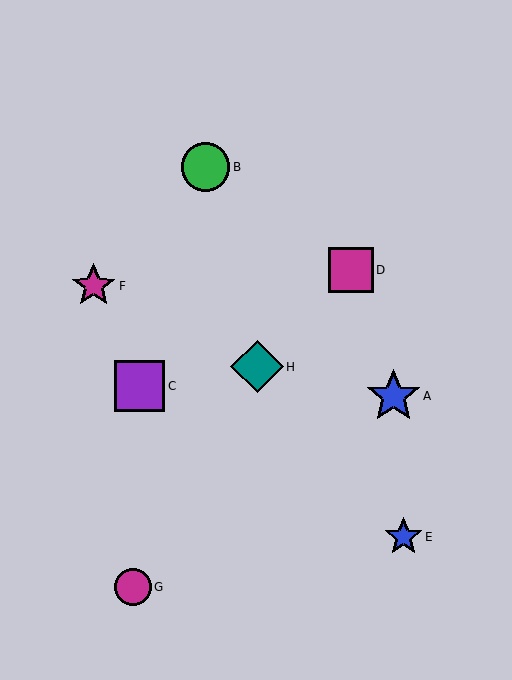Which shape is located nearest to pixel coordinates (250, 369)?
The teal diamond (labeled H) at (257, 367) is nearest to that location.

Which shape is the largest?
The blue star (labeled A) is the largest.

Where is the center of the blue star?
The center of the blue star is at (393, 396).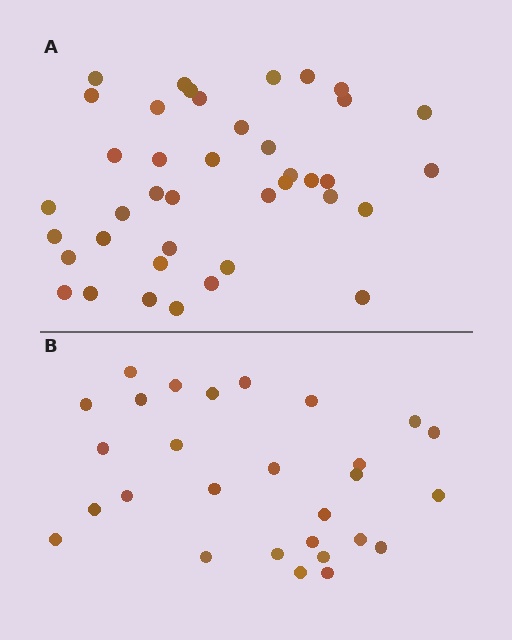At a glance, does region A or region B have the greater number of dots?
Region A (the top region) has more dots.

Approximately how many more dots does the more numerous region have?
Region A has roughly 12 or so more dots than region B.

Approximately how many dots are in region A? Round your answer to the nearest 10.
About 40 dots.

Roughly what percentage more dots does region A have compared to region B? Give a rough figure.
About 45% more.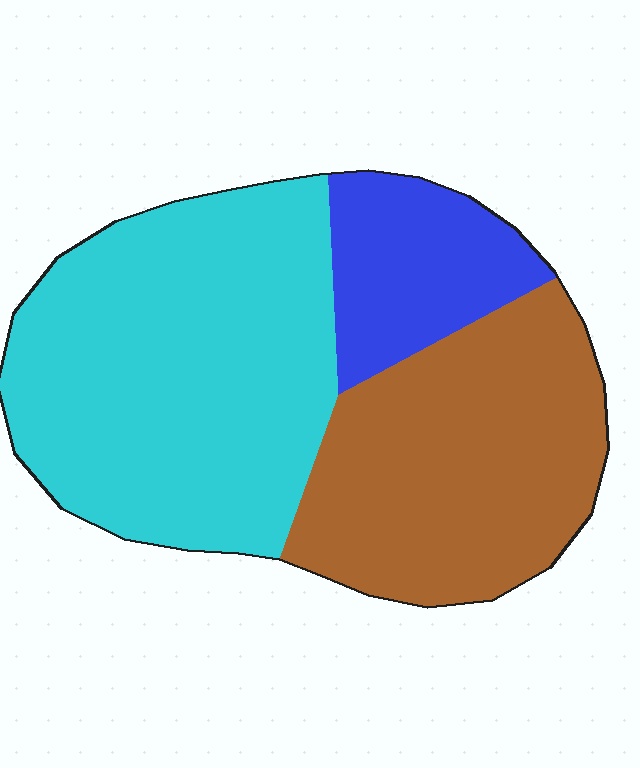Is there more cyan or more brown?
Cyan.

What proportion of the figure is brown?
Brown covers about 35% of the figure.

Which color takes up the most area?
Cyan, at roughly 50%.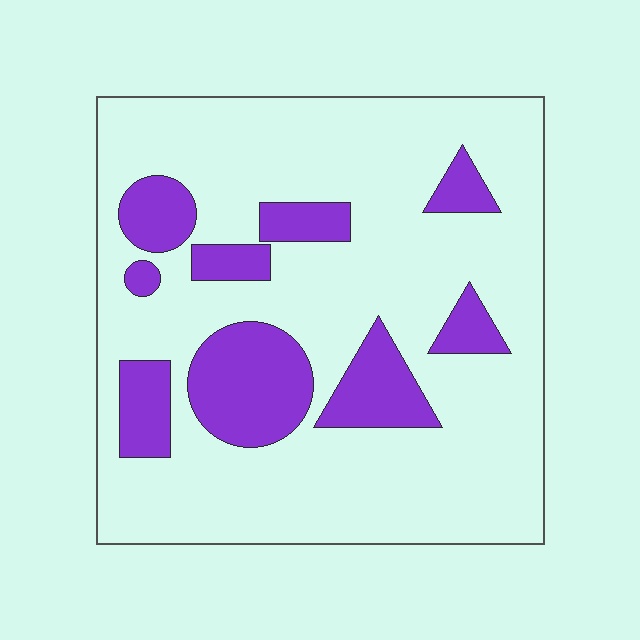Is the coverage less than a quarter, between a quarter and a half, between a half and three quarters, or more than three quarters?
Less than a quarter.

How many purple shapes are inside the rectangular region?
9.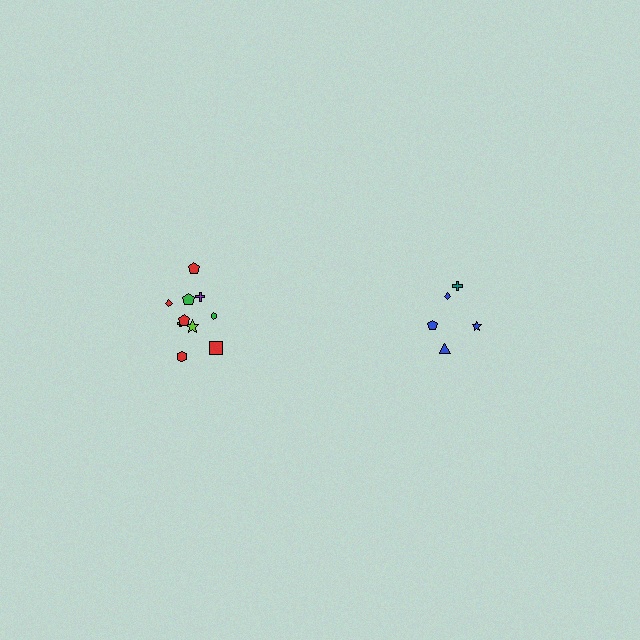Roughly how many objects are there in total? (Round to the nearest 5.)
Roughly 15 objects in total.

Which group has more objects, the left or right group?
The left group.